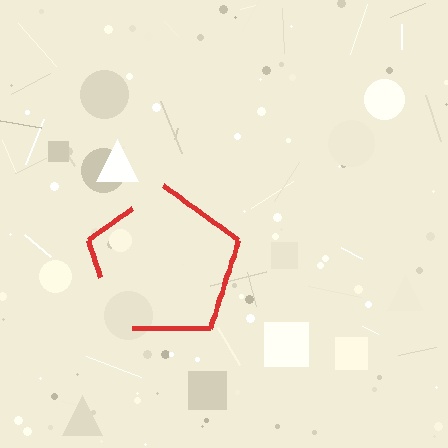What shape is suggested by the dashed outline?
The dashed outline suggests a pentagon.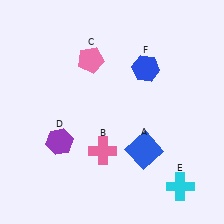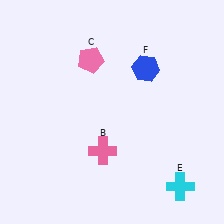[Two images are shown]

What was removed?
The purple hexagon (D), the blue square (A) were removed in Image 2.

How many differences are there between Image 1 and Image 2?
There are 2 differences between the two images.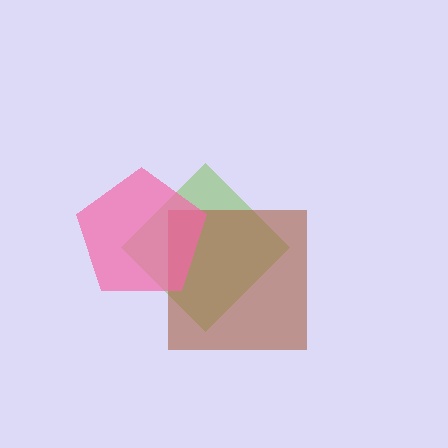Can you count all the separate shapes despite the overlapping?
Yes, there are 3 separate shapes.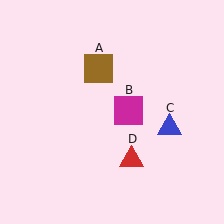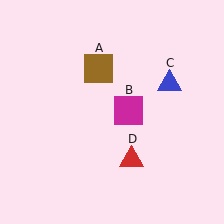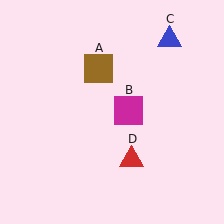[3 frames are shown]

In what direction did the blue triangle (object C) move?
The blue triangle (object C) moved up.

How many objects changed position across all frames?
1 object changed position: blue triangle (object C).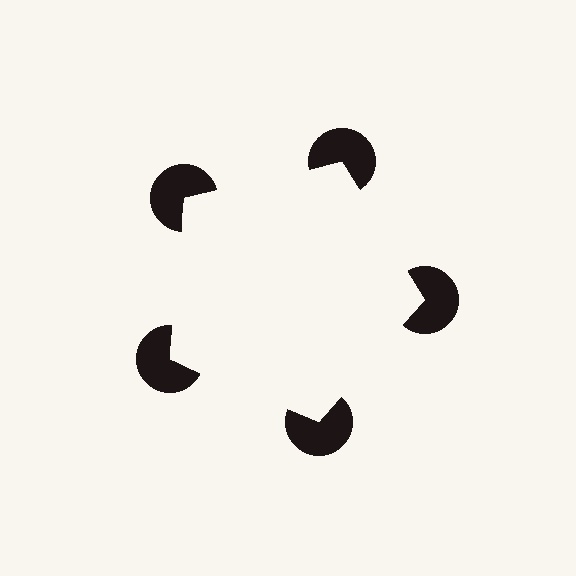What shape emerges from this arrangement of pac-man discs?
An illusory pentagon — its edges are inferred from the aligned wedge cuts in the pac-man discs, not physically drawn.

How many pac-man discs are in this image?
There are 5 — one at each vertex of the illusory pentagon.